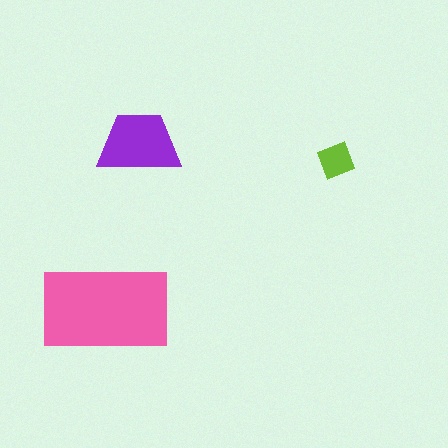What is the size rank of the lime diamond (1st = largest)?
3rd.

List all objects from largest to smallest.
The pink rectangle, the purple trapezoid, the lime diamond.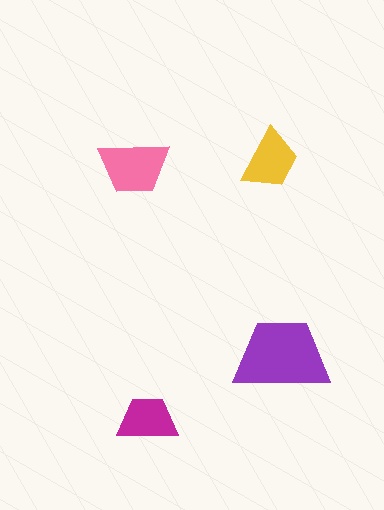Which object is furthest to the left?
The pink trapezoid is leftmost.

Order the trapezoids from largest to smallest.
the purple one, the pink one, the yellow one, the magenta one.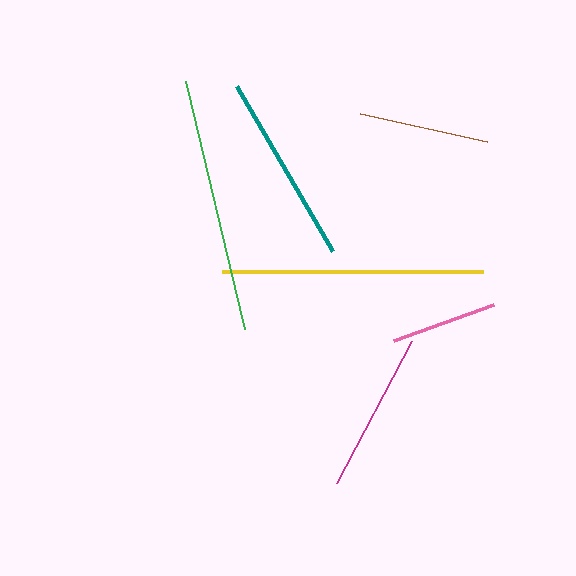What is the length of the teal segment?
The teal segment is approximately 191 pixels long.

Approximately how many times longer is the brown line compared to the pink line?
The brown line is approximately 1.2 times the length of the pink line.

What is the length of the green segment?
The green segment is approximately 255 pixels long.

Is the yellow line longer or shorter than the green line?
The yellow line is longer than the green line.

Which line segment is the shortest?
The pink line is the shortest at approximately 107 pixels.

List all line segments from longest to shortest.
From longest to shortest: yellow, green, teal, magenta, brown, pink.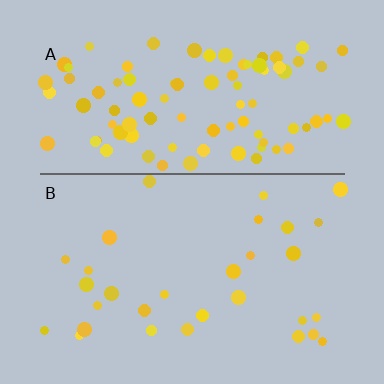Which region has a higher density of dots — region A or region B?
A (the top).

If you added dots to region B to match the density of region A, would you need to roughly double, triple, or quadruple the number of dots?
Approximately triple.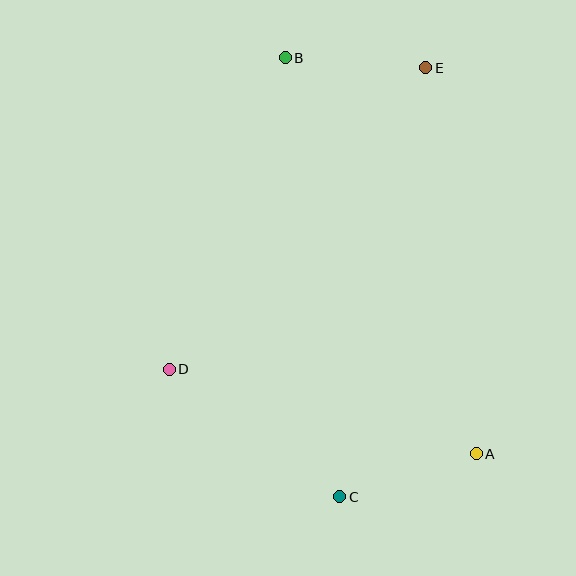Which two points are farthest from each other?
Points B and C are farthest from each other.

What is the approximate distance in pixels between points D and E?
The distance between D and E is approximately 396 pixels.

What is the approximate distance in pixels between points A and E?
The distance between A and E is approximately 389 pixels.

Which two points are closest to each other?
Points B and E are closest to each other.